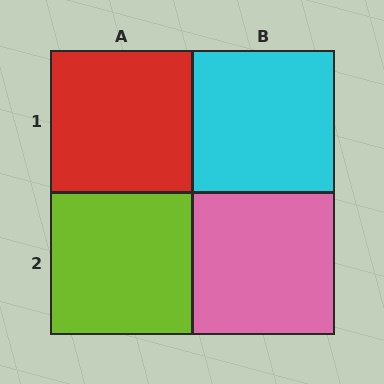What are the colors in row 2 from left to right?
Lime, pink.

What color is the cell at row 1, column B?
Cyan.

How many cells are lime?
1 cell is lime.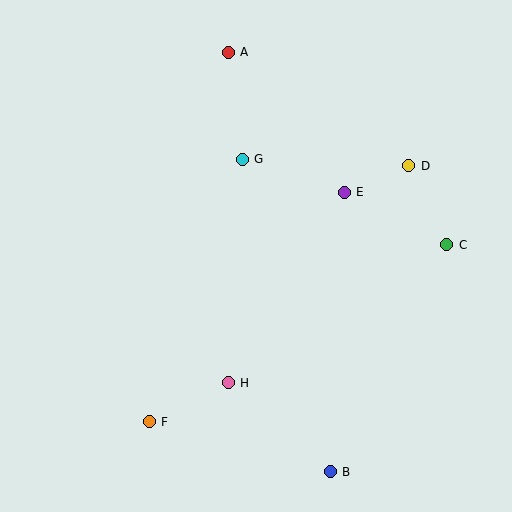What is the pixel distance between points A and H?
The distance between A and H is 330 pixels.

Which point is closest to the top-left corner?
Point A is closest to the top-left corner.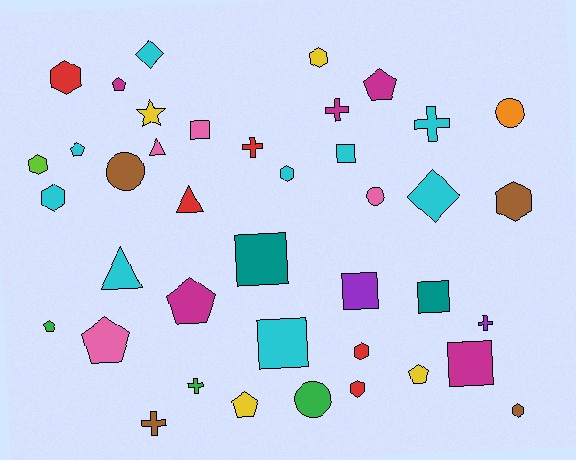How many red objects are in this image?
There are 5 red objects.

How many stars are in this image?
There is 1 star.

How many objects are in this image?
There are 40 objects.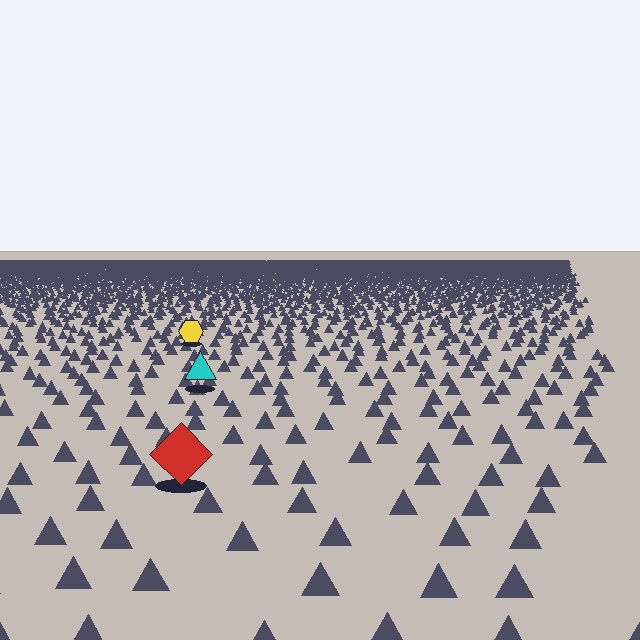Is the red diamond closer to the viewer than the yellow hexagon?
Yes. The red diamond is closer — you can tell from the texture gradient: the ground texture is coarser near it.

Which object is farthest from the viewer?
The yellow hexagon is farthest from the viewer. It appears smaller and the ground texture around it is denser.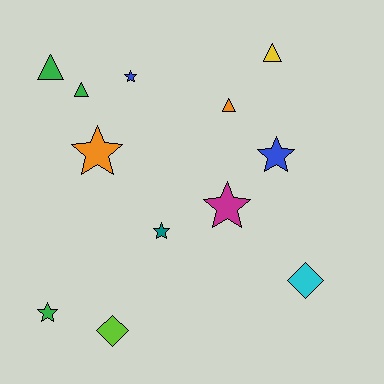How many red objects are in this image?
There are no red objects.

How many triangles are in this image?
There are 4 triangles.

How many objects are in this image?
There are 12 objects.